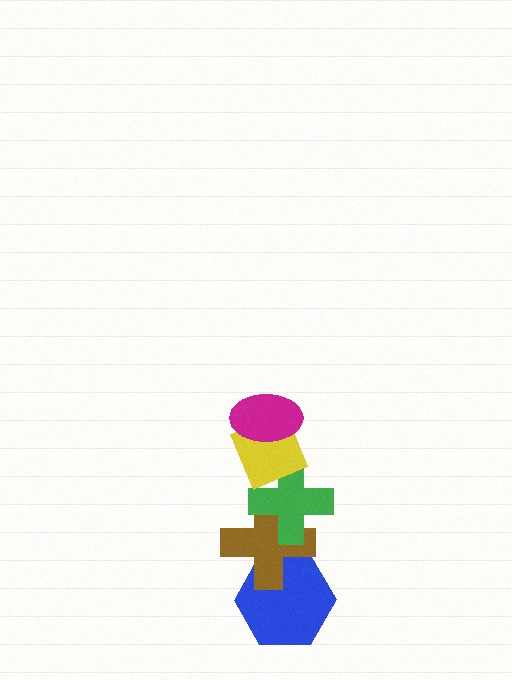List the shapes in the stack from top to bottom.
From top to bottom: the magenta ellipse, the yellow diamond, the green cross, the brown cross, the blue hexagon.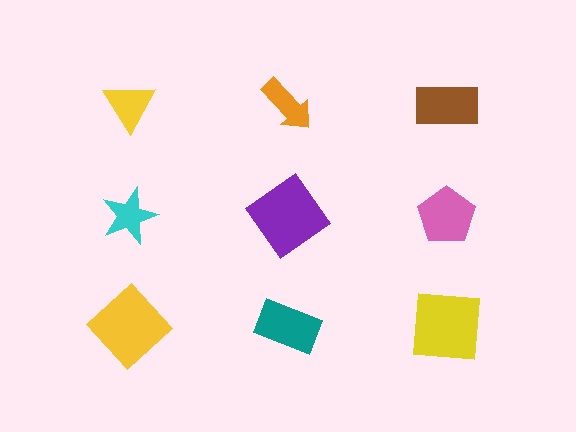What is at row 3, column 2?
A teal rectangle.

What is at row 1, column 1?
A yellow triangle.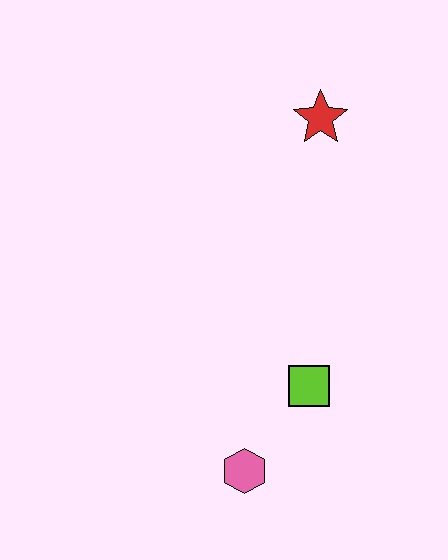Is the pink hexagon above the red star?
No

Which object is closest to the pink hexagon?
The lime square is closest to the pink hexagon.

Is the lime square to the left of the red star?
Yes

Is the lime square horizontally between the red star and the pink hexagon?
Yes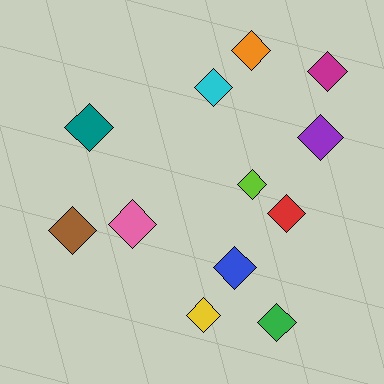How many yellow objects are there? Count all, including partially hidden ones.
There is 1 yellow object.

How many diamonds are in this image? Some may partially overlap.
There are 12 diamonds.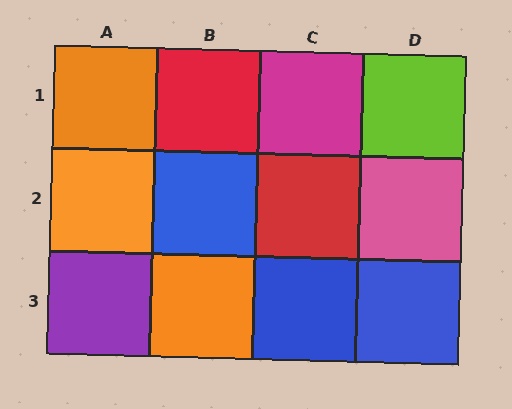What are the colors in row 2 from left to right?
Orange, blue, red, pink.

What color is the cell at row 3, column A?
Purple.